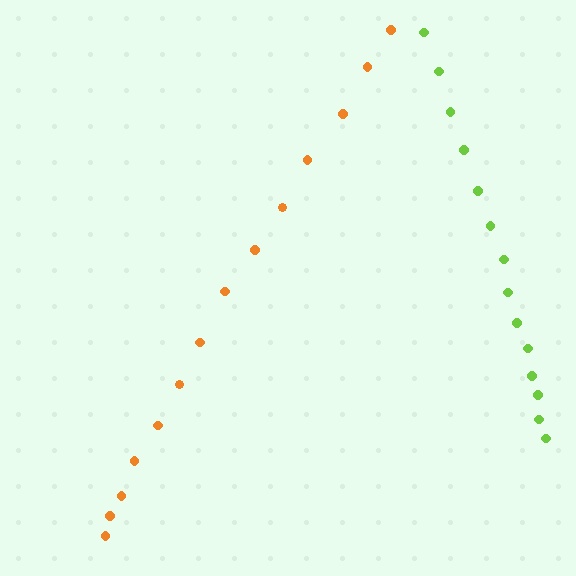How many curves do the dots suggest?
There are 2 distinct paths.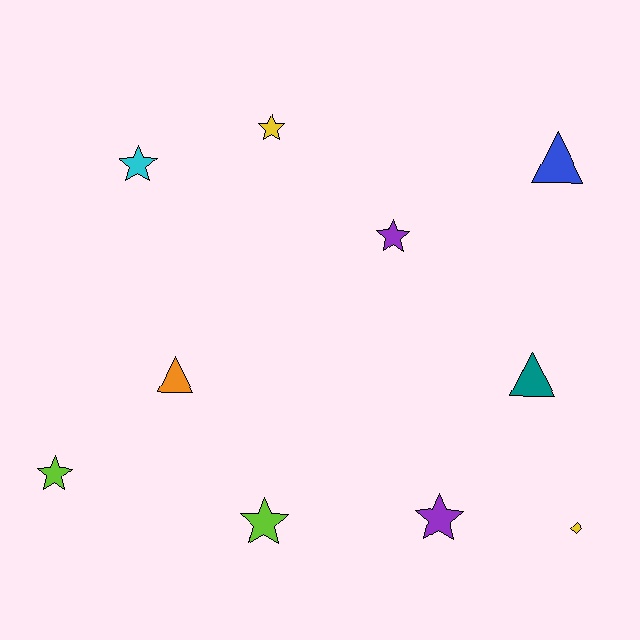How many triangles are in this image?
There are 3 triangles.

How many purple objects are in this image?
There are 2 purple objects.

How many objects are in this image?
There are 10 objects.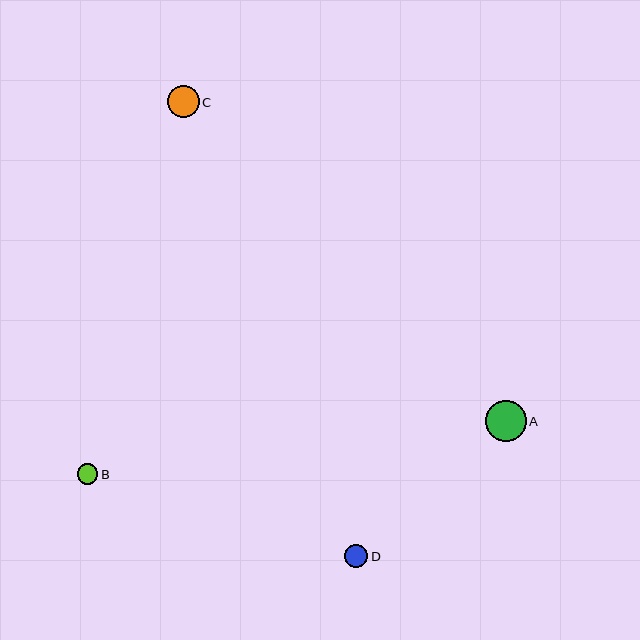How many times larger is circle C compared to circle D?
Circle C is approximately 1.4 times the size of circle D.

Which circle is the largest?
Circle A is the largest with a size of approximately 41 pixels.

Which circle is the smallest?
Circle B is the smallest with a size of approximately 21 pixels.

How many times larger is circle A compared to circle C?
Circle A is approximately 1.3 times the size of circle C.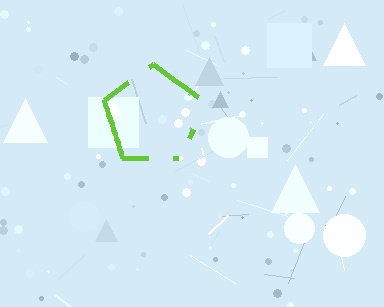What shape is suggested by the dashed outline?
The dashed outline suggests a pentagon.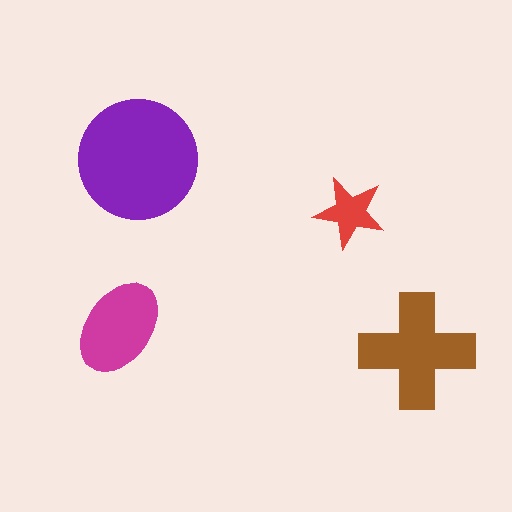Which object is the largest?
The purple circle.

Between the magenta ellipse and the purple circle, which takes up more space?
The purple circle.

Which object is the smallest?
The red star.